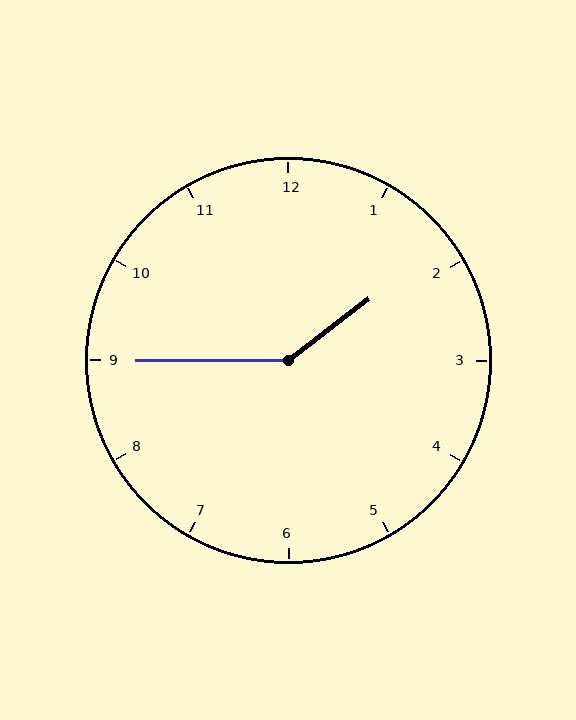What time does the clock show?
1:45.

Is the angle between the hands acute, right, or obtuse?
It is obtuse.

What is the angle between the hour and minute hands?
Approximately 142 degrees.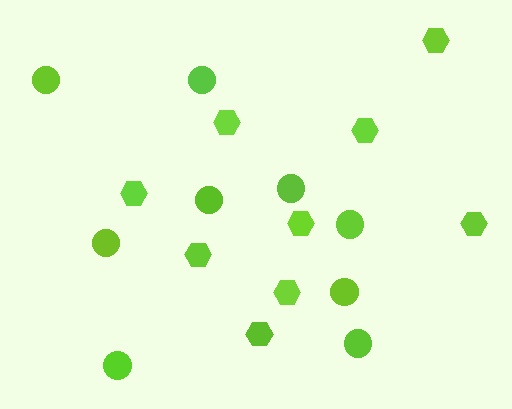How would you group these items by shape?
There are 2 groups: one group of hexagons (9) and one group of circles (9).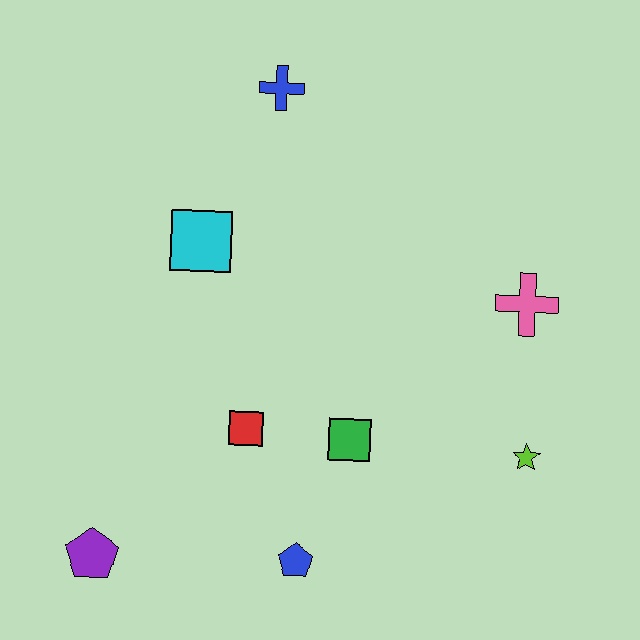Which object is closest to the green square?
The red square is closest to the green square.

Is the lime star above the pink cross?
No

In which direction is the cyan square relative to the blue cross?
The cyan square is below the blue cross.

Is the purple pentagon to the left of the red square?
Yes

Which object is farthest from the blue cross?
The purple pentagon is farthest from the blue cross.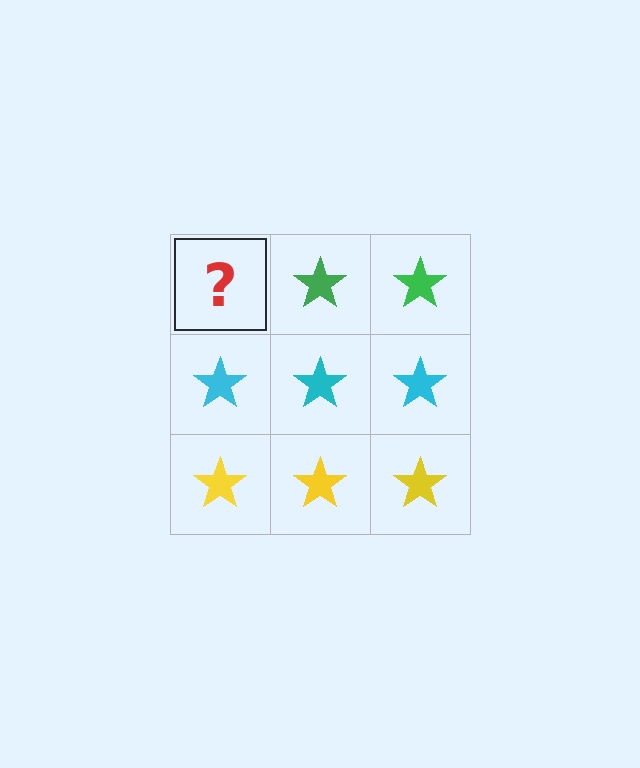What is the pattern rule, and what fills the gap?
The rule is that each row has a consistent color. The gap should be filled with a green star.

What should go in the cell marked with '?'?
The missing cell should contain a green star.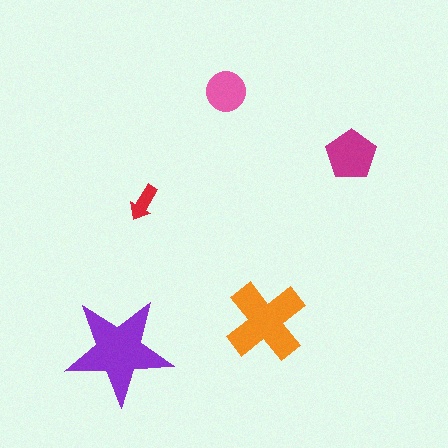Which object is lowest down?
The purple star is bottommost.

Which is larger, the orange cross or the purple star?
The purple star.